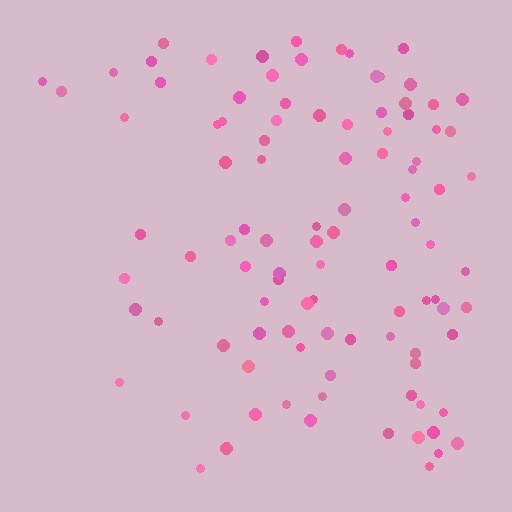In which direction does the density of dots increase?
From left to right, with the right side densest.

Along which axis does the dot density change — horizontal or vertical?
Horizontal.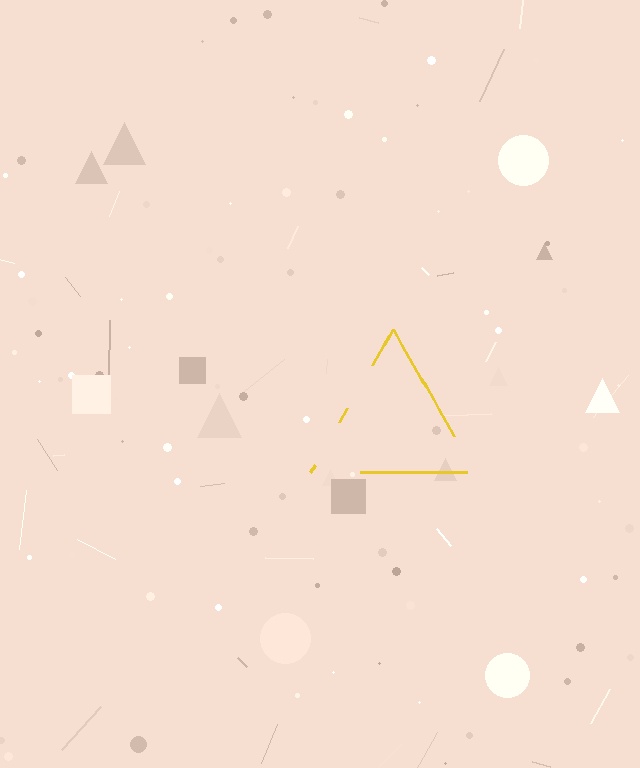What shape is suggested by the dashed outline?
The dashed outline suggests a triangle.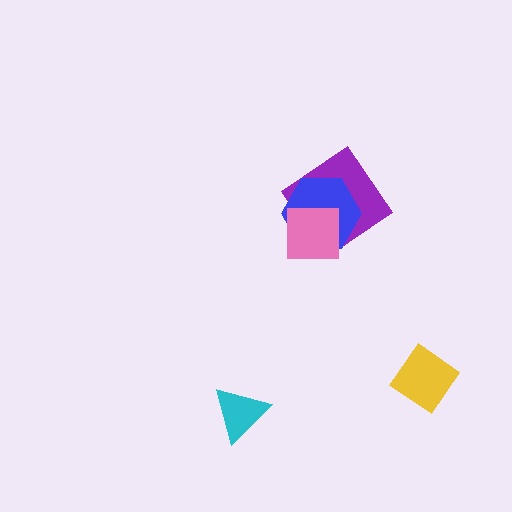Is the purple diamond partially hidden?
Yes, it is partially covered by another shape.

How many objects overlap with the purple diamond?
2 objects overlap with the purple diamond.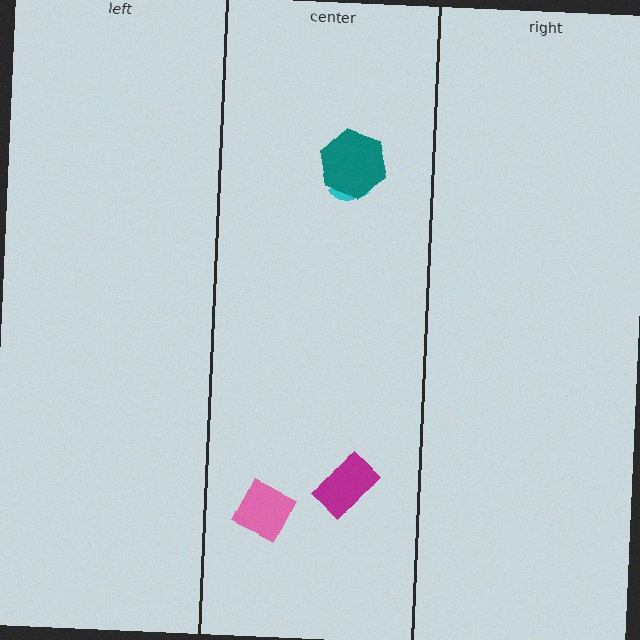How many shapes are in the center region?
4.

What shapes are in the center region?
The magenta rectangle, the cyan semicircle, the pink diamond, the teal hexagon.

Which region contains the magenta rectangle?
The center region.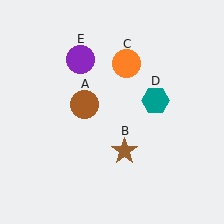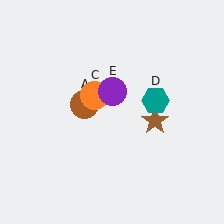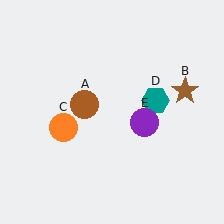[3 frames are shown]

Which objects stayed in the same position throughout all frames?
Brown circle (object A) and teal hexagon (object D) remained stationary.